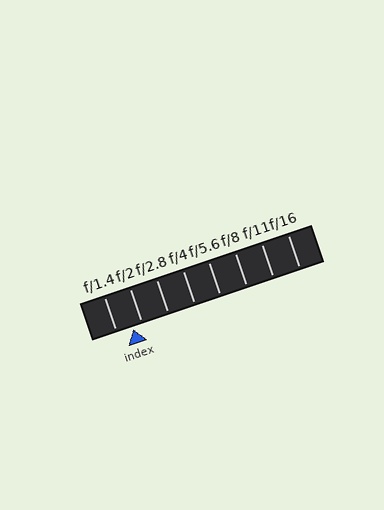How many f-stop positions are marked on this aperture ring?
There are 8 f-stop positions marked.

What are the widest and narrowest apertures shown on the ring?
The widest aperture shown is f/1.4 and the narrowest is f/16.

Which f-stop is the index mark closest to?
The index mark is closest to f/2.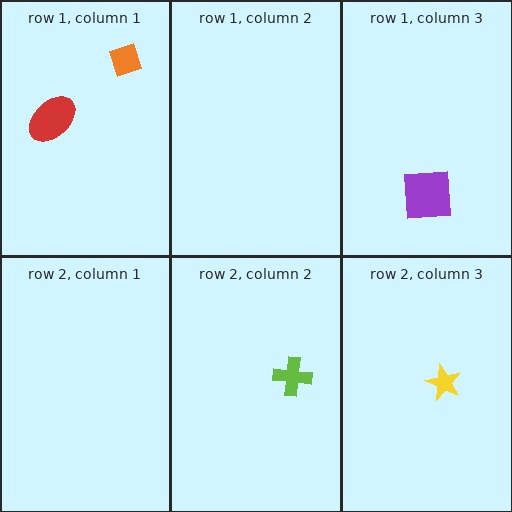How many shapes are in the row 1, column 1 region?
2.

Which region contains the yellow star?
The row 2, column 3 region.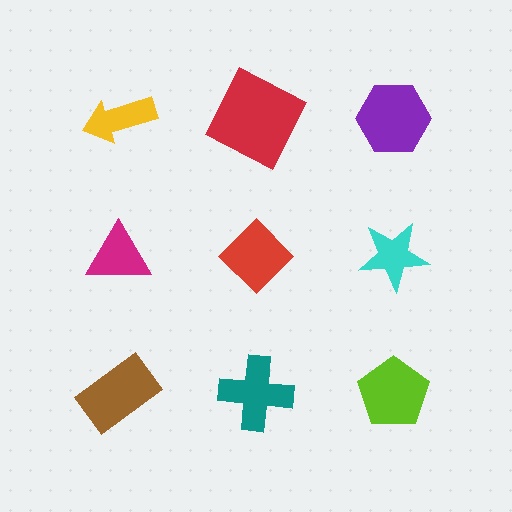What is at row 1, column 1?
A yellow arrow.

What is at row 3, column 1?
A brown rectangle.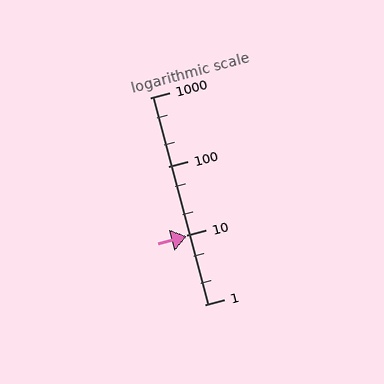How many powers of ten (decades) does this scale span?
The scale spans 3 decades, from 1 to 1000.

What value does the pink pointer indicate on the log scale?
The pointer indicates approximately 9.7.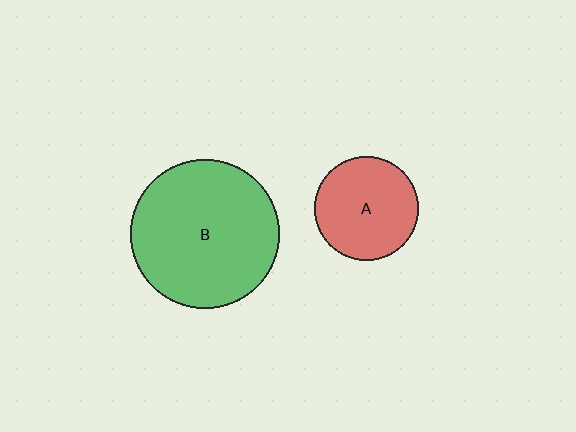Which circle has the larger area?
Circle B (green).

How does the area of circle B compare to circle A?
Approximately 2.1 times.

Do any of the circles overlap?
No, none of the circles overlap.